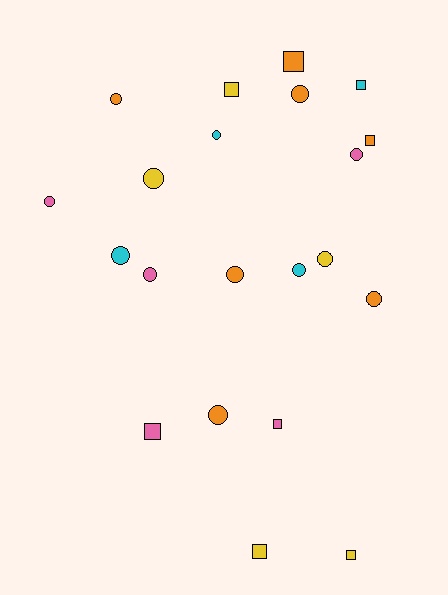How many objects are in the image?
There are 21 objects.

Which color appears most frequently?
Orange, with 7 objects.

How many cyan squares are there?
There is 1 cyan square.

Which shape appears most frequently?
Circle, with 13 objects.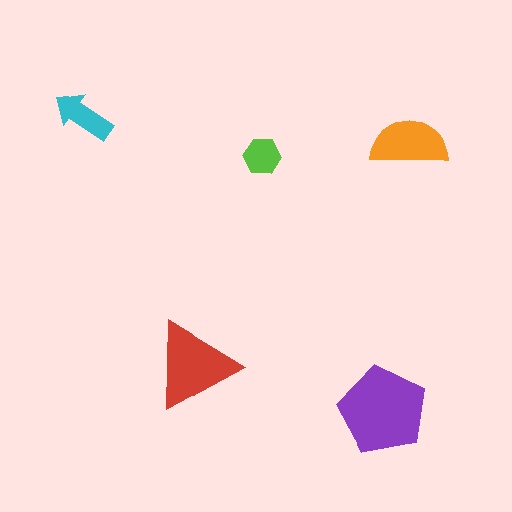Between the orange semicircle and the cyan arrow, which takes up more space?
The orange semicircle.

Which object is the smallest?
The lime hexagon.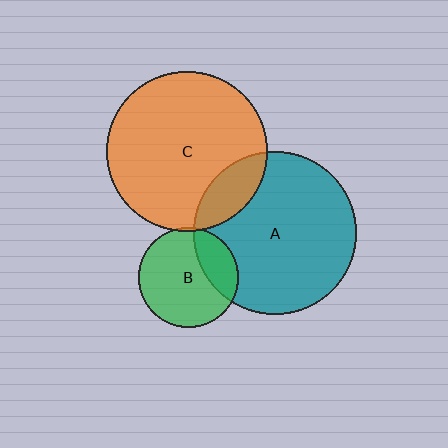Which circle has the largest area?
Circle A (teal).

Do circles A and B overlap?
Yes.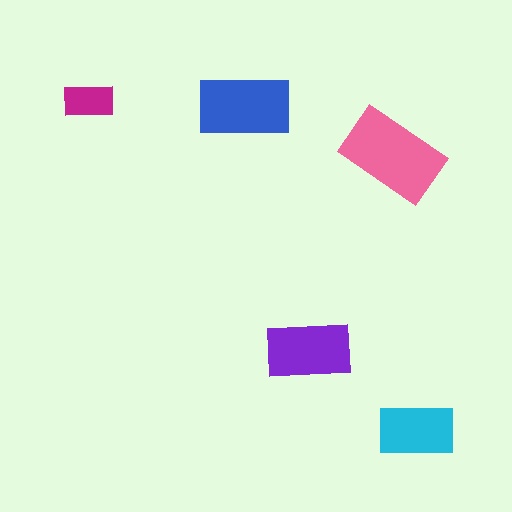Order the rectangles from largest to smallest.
the pink one, the blue one, the purple one, the cyan one, the magenta one.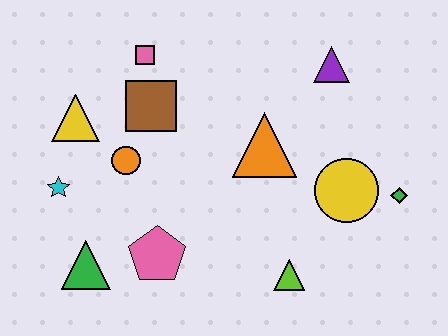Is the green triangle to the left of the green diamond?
Yes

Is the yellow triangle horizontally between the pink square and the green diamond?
No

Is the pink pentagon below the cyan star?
Yes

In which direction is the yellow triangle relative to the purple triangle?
The yellow triangle is to the left of the purple triangle.